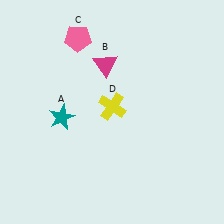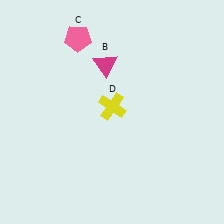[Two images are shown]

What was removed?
The teal star (A) was removed in Image 2.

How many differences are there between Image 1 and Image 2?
There is 1 difference between the two images.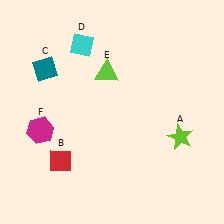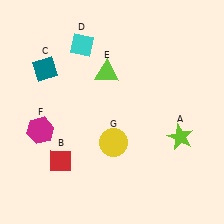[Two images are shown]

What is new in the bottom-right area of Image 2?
A yellow circle (G) was added in the bottom-right area of Image 2.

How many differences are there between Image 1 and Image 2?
There is 1 difference between the two images.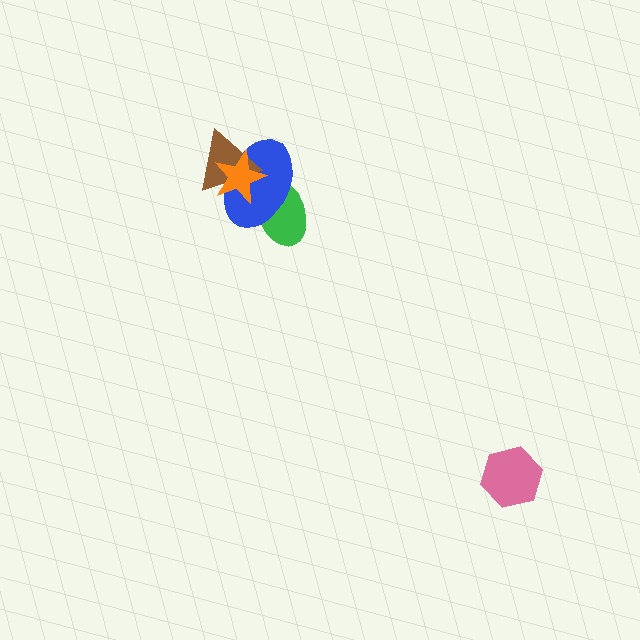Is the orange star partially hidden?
No, no other shape covers it.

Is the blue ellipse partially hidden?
Yes, it is partially covered by another shape.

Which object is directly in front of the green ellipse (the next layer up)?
The blue ellipse is directly in front of the green ellipse.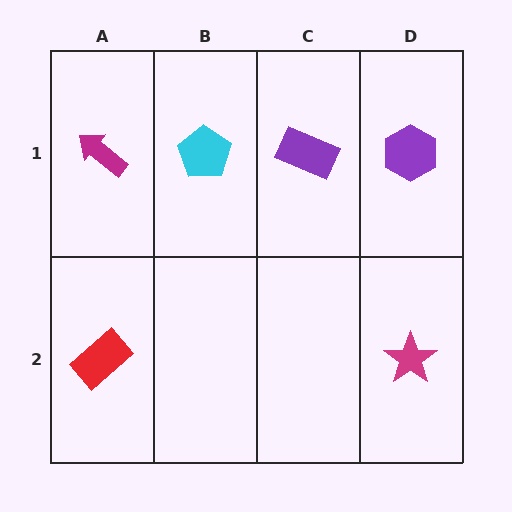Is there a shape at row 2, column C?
No, that cell is empty.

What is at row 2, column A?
A red rectangle.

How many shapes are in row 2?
2 shapes.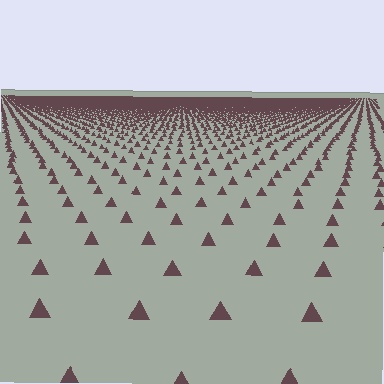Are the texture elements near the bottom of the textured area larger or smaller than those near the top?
Larger. Near the bottom, elements are closer to the viewer and appear at a bigger on-screen size.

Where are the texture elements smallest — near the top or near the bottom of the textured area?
Near the top.